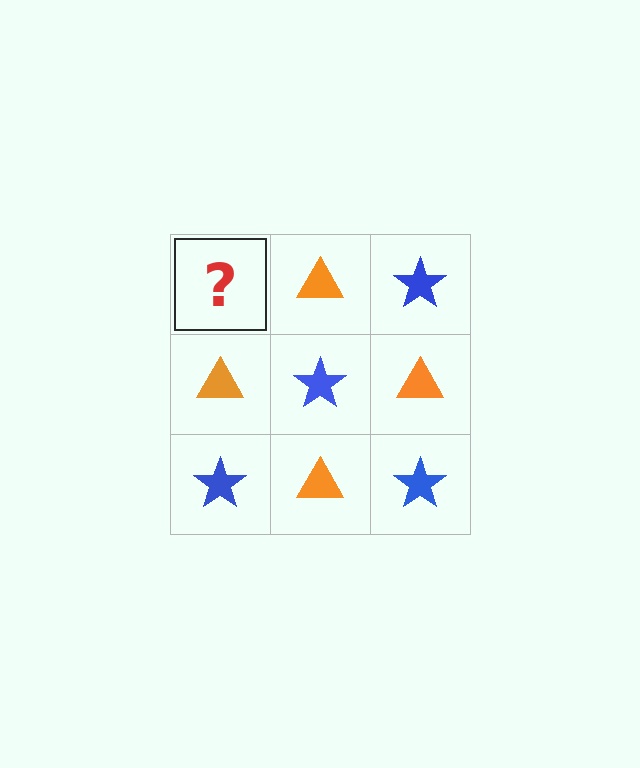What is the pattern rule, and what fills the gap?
The rule is that it alternates blue star and orange triangle in a checkerboard pattern. The gap should be filled with a blue star.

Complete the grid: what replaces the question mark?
The question mark should be replaced with a blue star.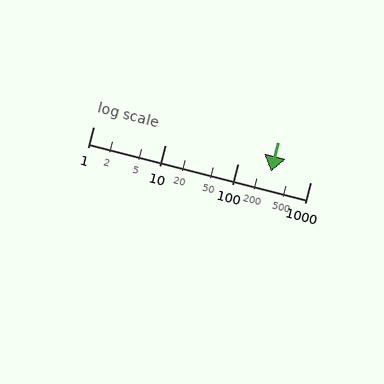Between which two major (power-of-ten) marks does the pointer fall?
The pointer is between 100 and 1000.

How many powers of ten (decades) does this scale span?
The scale spans 3 decades, from 1 to 1000.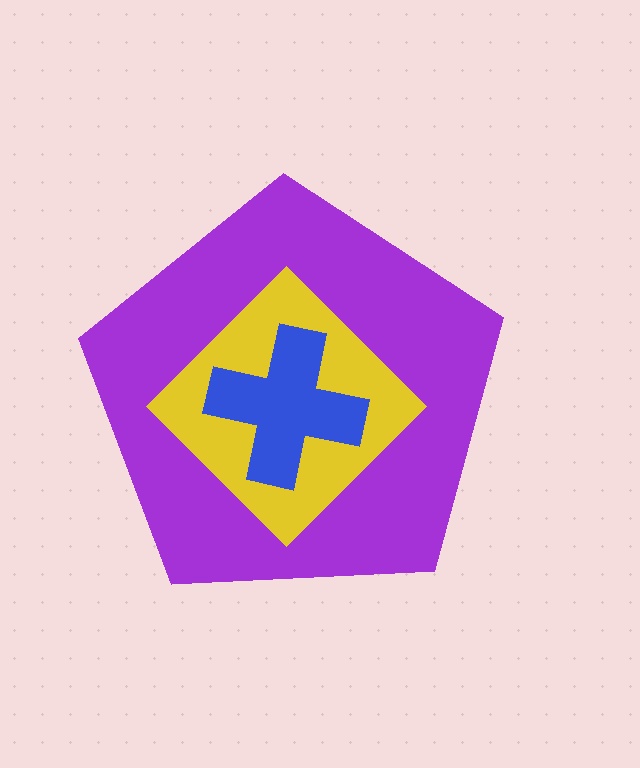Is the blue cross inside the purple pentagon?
Yes.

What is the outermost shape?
The purple pentagon.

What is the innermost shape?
The blue cross.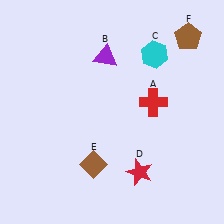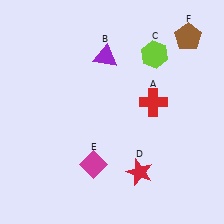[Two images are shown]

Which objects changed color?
C changed from cyan to lime. E changed from brown to magenta.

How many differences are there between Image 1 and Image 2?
There are 2 differences between the two images.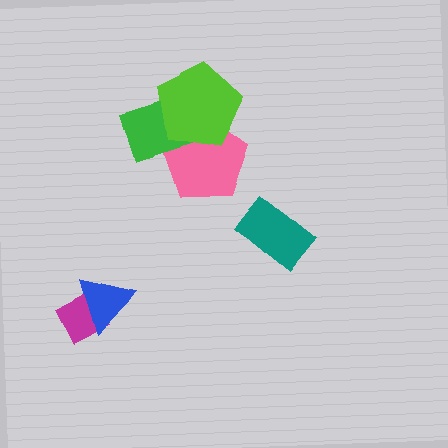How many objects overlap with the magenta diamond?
1 object overlaps with the magenta diamond.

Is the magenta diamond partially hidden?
Yes, it is partially covered by another shape.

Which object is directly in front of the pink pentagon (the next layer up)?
The green rectangle is directly in front of the pink pentagon.